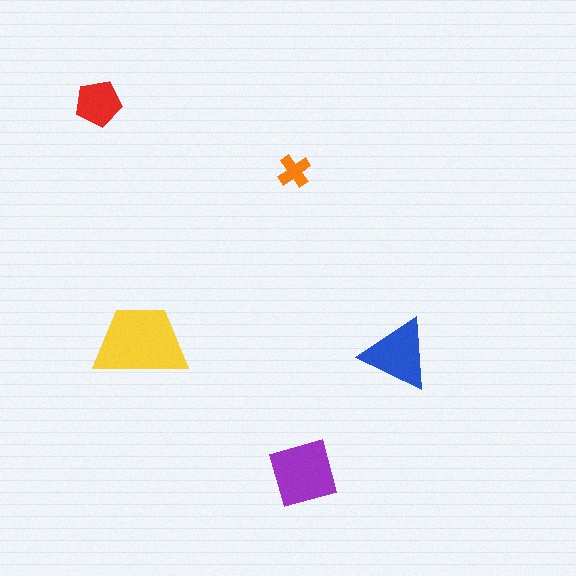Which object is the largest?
The yellow trapezoid.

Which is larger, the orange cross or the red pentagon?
The red pentagon.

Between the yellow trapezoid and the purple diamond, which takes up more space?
The yellow trapezoid.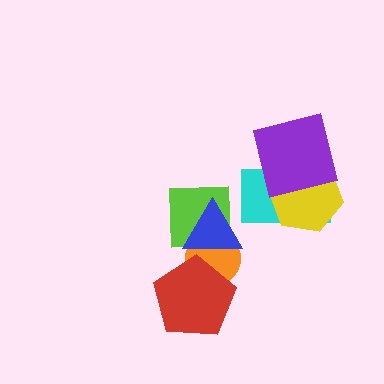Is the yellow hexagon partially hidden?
Yes, it is partially covered by another shape.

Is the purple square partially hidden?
No, no other shape covers it.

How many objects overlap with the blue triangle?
3 objects overlap with the blue triangle.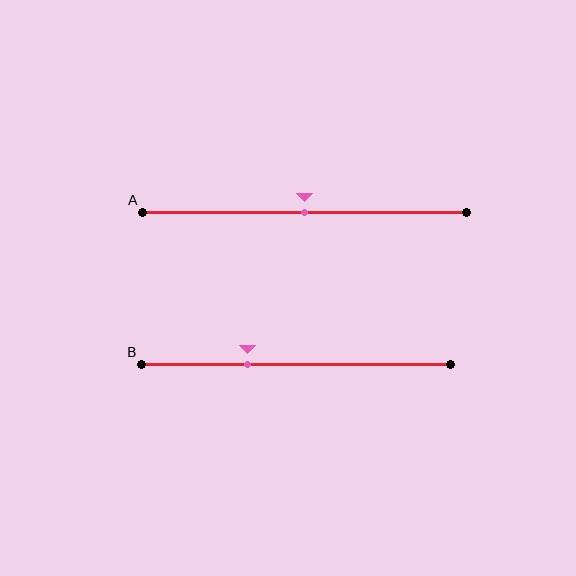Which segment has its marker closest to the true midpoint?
Segment A has its marker closest to the true midpoint.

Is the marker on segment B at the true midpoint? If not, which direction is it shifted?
No, the marker on segment B is shifted to the left by about 16% of the segment length.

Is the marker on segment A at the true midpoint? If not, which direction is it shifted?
Yes, the marker on segment A is at the true midpoint.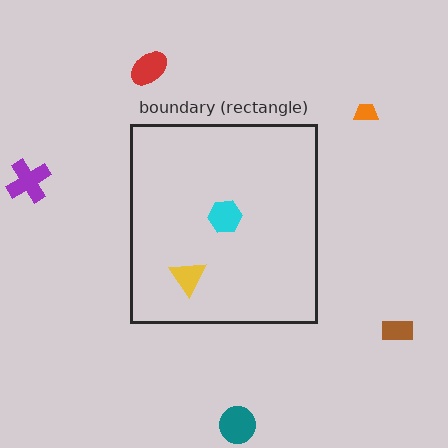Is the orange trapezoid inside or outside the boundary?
Outside.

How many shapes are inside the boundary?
2 inside, 5 outside.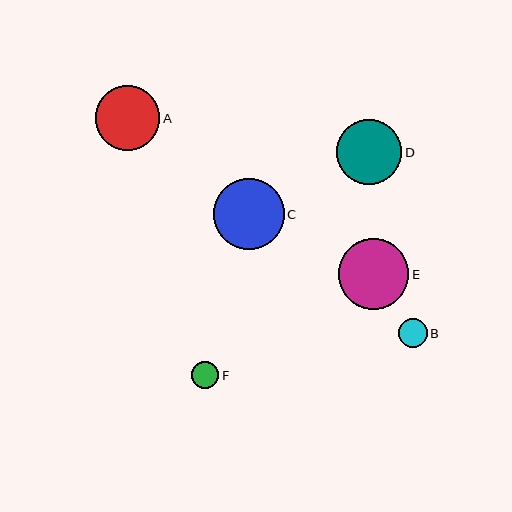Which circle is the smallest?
Circle F is the smallest with a size of approximately 27 pixels.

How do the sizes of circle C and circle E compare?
Circle C and circle E are approximately the same size.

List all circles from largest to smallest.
From largest to smallest: C, E, D, A, B, F.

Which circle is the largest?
Circle C is the largest with a size of approximately 70 pixels.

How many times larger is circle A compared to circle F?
Circle A is approximately 2.4 times the size of circle F.